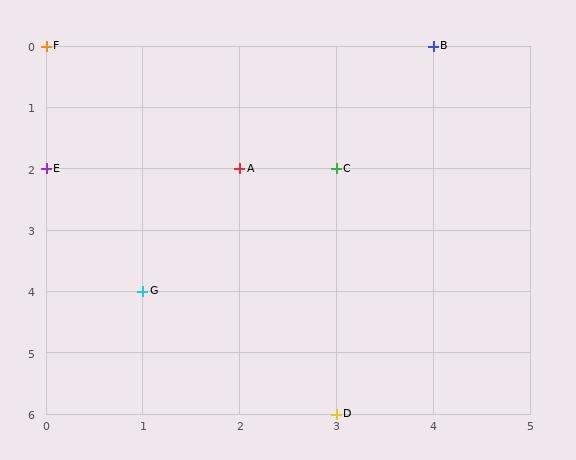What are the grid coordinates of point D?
Point D is at grid coordinates (3, 6).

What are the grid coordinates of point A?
Point A is at grid coordinates (2, 2).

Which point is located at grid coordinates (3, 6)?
Point D is at (3, 6).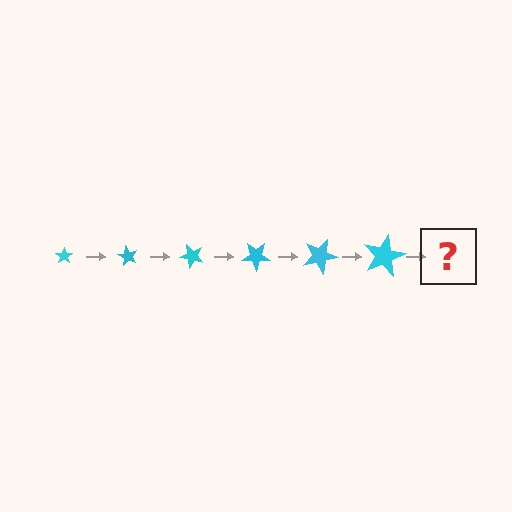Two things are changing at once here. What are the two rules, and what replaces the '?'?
The two rules are that the star grows larger each step and it rotates 60 degrees each step. The '?' should be a star, larger than the previous one and rotated 360 degrees from the start.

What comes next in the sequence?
The next element should be a star, larger than the previous one and rotated 360 degrees from the start.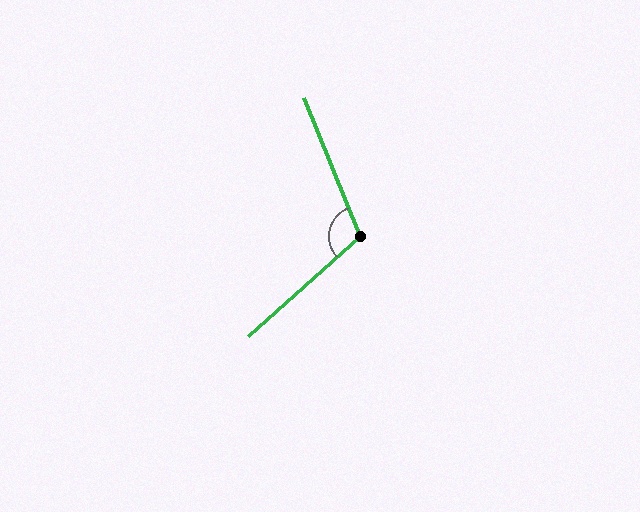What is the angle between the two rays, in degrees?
Approximately 110 degrees.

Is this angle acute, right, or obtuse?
It is obtuse.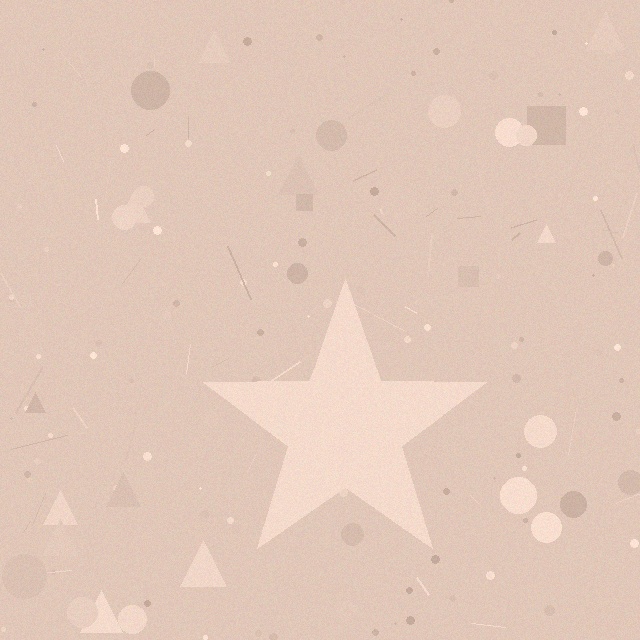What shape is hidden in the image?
A star is hidden in the image.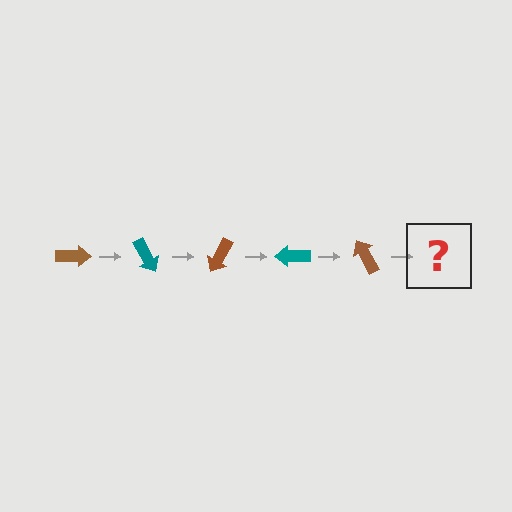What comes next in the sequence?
The next element should be a teal arrow, rotated 300 degrees from the start.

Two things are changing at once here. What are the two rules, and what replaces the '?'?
The two rules are that it rotates 60 degrees each step and the color cycles through brown and teal. The '?' should be a teal arrow, rotated 300 degrees from the start.